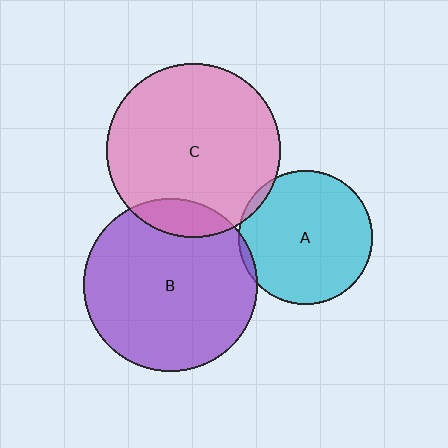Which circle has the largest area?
Circle C (pink).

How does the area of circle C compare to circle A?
Approximately 1.7 times.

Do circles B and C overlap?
Yes.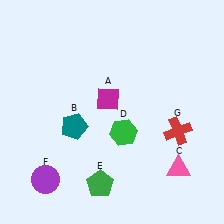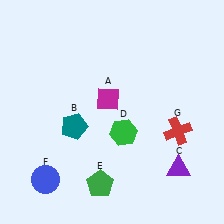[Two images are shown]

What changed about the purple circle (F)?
In Image 1, F is purple. In Image 2, it changed to blue.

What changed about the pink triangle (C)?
In Image 1, C is pink. In Image 2, it changed to purple.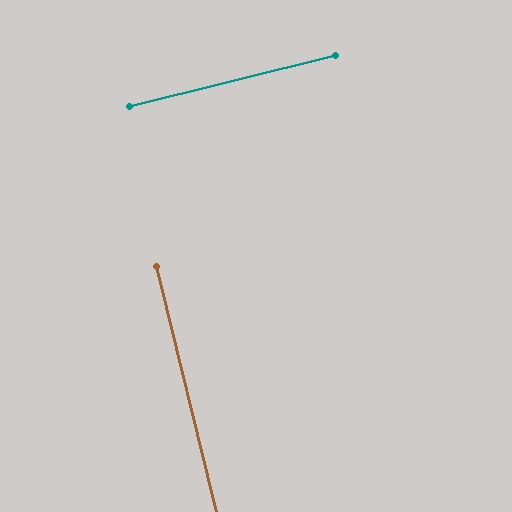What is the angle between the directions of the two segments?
Approximately 90 degrees.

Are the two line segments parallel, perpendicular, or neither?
Perpendicular — they meet at approximately 90°.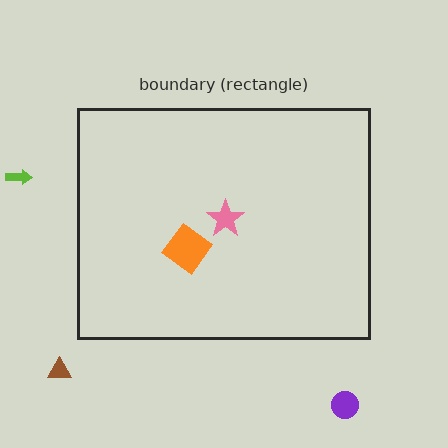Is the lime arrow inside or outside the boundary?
Outside.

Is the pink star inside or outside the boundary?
Inside.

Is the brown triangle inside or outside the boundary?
Outside.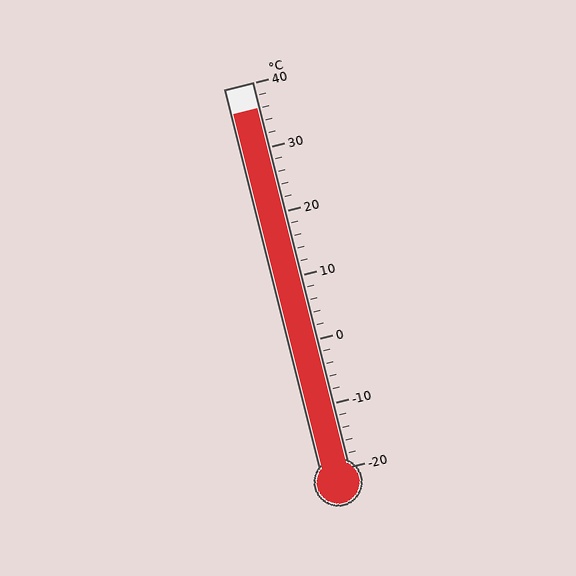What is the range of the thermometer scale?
The thermometer scale ranges from -20°C to 40°C.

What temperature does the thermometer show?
The thermometer shows approximately 36°C.